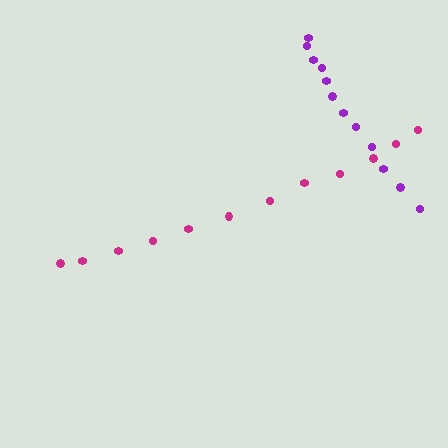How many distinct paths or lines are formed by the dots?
There are 2 distinct paths.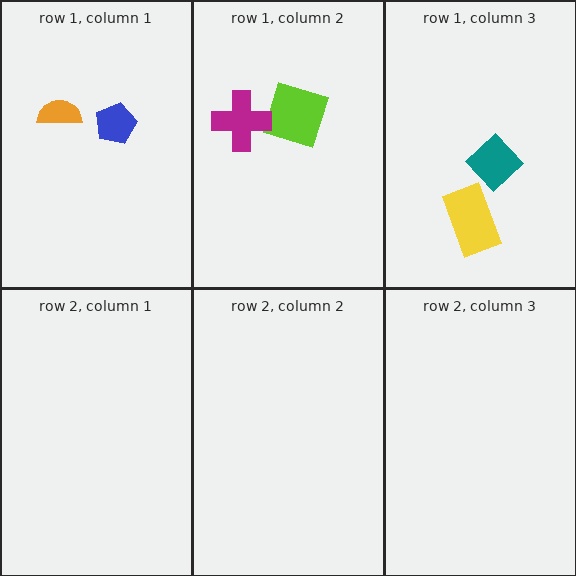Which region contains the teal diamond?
The row 1, column 3 region.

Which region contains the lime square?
The row 1, column 2 region.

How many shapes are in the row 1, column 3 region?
2.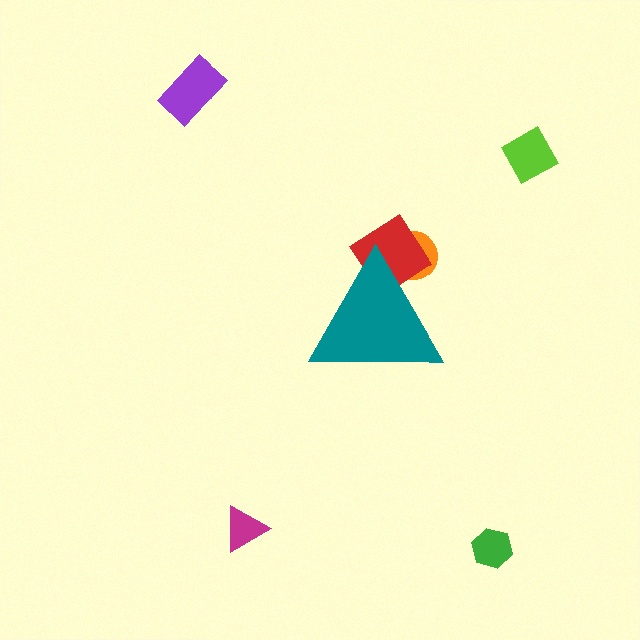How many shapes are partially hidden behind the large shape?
2 shapes are partially hidden.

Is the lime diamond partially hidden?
No, the lime diamond is fully visible.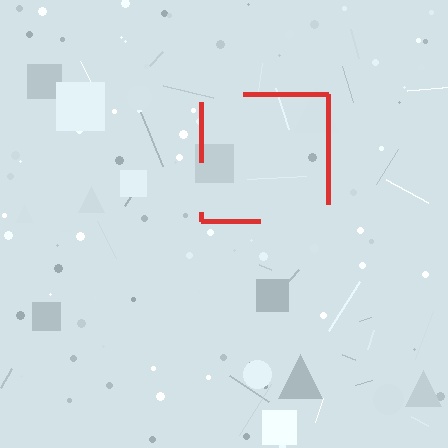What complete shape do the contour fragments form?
The contour fragments form a square.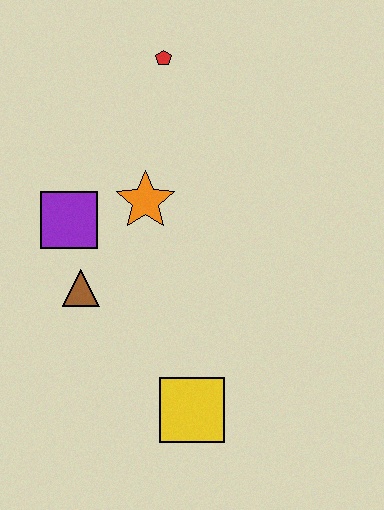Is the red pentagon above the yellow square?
Yes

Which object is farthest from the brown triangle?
The red pentagon is farthest from the brown triangle.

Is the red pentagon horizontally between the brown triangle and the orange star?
No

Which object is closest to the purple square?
The brown triangle is closest to the purple square.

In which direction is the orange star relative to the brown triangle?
The orange star is above the brown triangle.